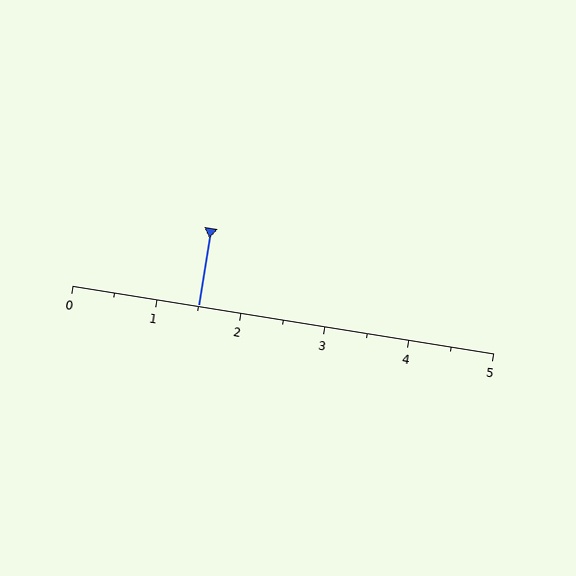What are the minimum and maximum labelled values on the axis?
The axis runs from 0 to 5.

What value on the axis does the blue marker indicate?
The marker indicates approximately 1.5.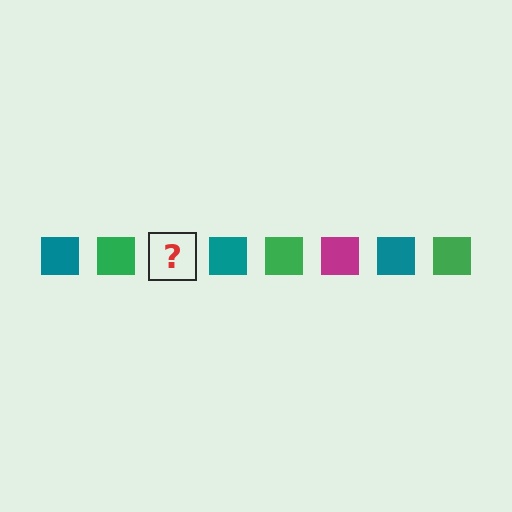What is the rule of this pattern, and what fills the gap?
The rule is that the pattern cycles through teal, green, magenta squares. The gap should be filled with a magenta square.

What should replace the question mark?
The question mark should be replaced with a magenta square.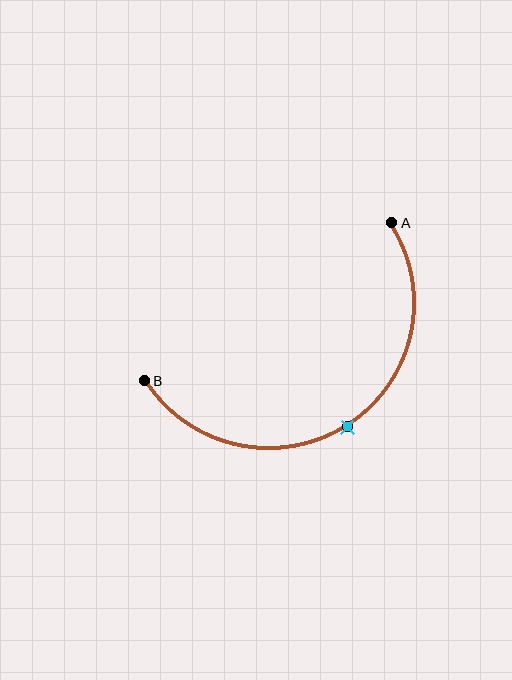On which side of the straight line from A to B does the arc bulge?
The arc bulges below the straight line connecting A and B.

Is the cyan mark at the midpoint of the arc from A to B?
Yes. The cyan mark lies on the arc at equal arc-length from both A and B — it is the arc midpoint.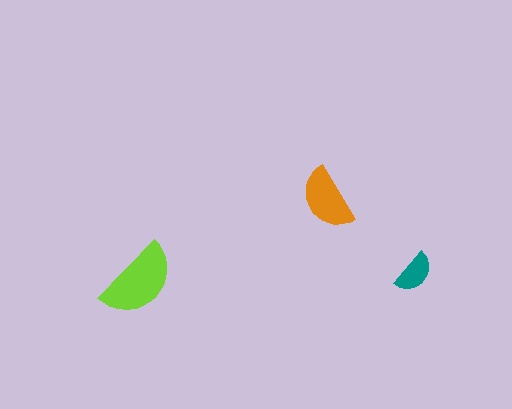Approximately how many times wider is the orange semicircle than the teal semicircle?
About 1.5 times wider.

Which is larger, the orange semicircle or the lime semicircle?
The lime one.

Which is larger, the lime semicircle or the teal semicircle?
The lime one.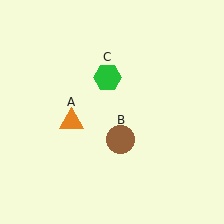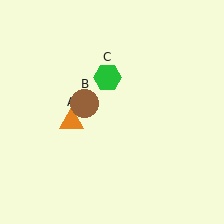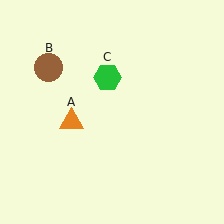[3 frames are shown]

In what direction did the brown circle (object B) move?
The brown circle (object B) moved up and to the left.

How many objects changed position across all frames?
1 object changed position: brown circle (object B).